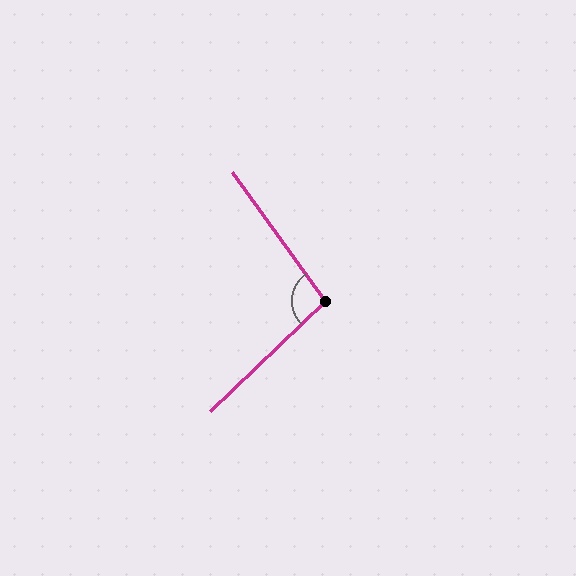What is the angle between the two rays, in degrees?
Approximately 98 degrees.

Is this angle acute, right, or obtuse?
It is obtuse.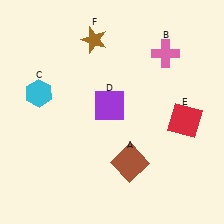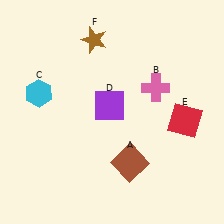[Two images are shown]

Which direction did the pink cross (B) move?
The pink cross (B) moved down.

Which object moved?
The pink cross (B) moved down.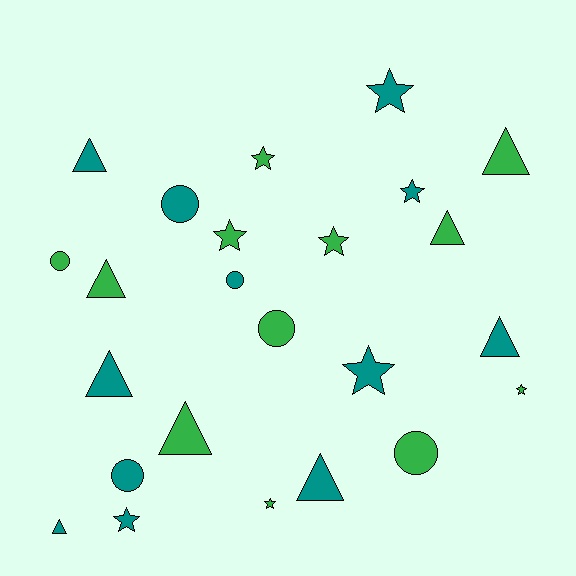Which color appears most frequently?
Teal, with 12 objects.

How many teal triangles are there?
There are 5 teal triangles.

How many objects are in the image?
There are 24 objects.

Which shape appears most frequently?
Triangle, with 9 objects.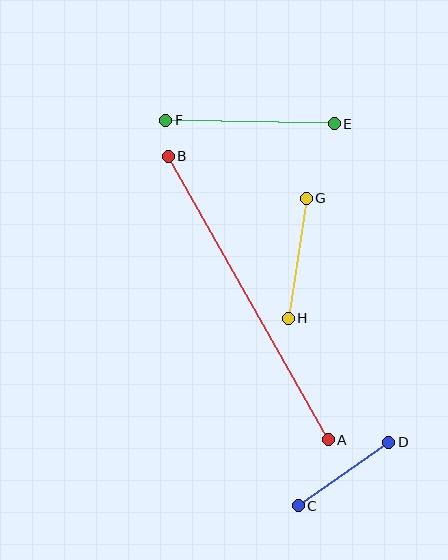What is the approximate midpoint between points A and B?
The midpoint is at approximately (248, 298) pixels.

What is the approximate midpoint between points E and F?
The midpoint is at approximately (250, 122) pixels.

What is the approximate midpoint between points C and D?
The midpoint is at approximately (343, 474) pixels.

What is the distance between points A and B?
The distance is approximately 326 pixels.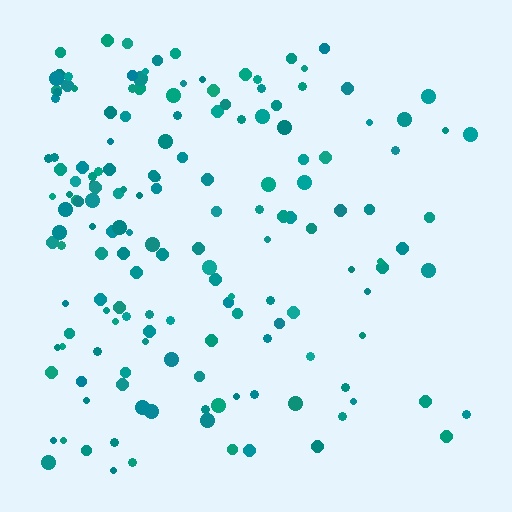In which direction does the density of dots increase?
From right to left, with the left side densest.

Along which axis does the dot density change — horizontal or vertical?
Horizontal.